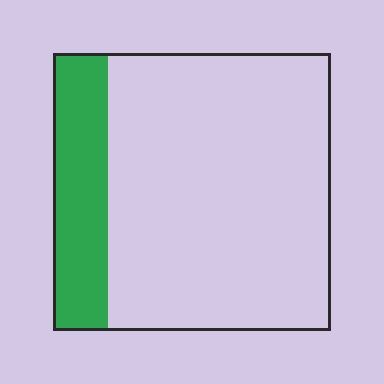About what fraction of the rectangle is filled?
About one fifth (1/5).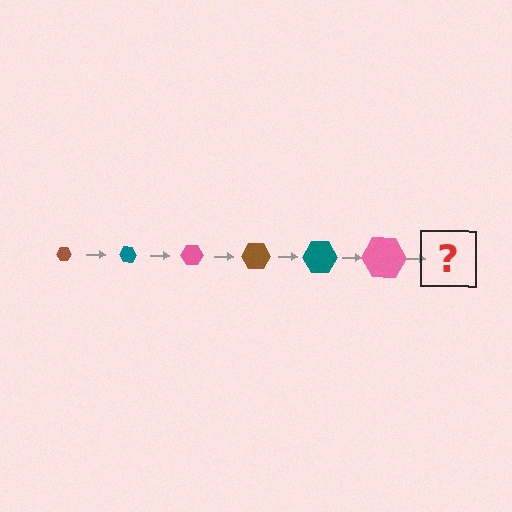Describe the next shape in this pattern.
It should be a brown hexagon, larger than the previous one.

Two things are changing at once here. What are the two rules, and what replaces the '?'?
The two rules are that the hexagon grows larger each step and the color cycles through brown, teal, and pink. The '?' should be a brown hexagon, larger than the previous one.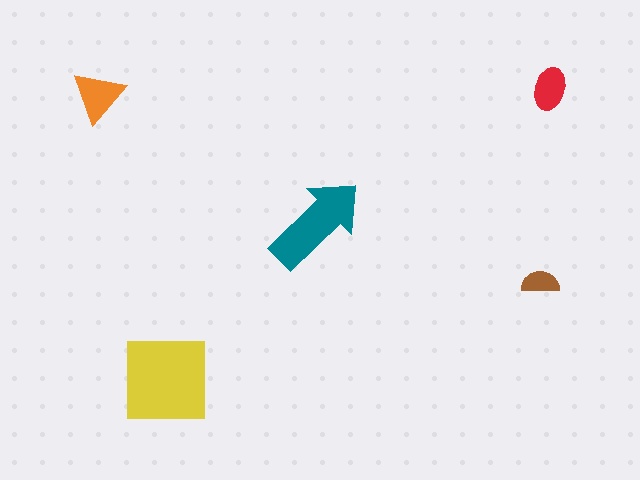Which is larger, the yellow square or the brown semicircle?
The yellow square.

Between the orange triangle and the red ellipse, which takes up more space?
The orange triangle.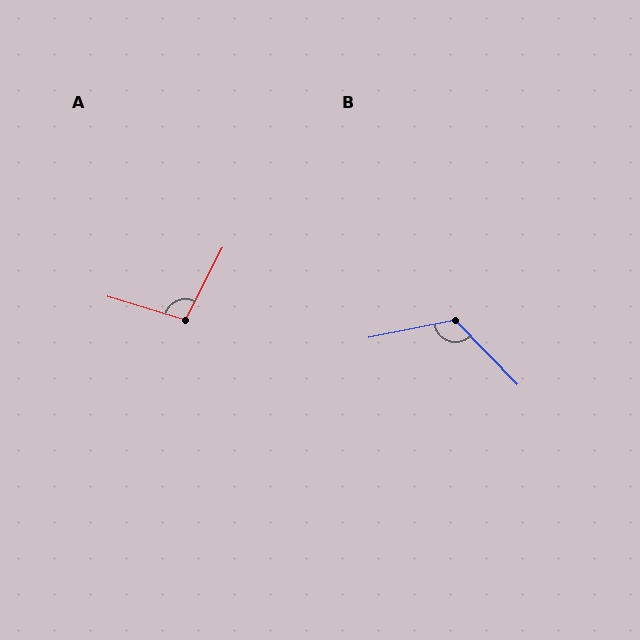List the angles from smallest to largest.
A (101°), B (123°).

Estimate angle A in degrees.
Approximately 101 degrees.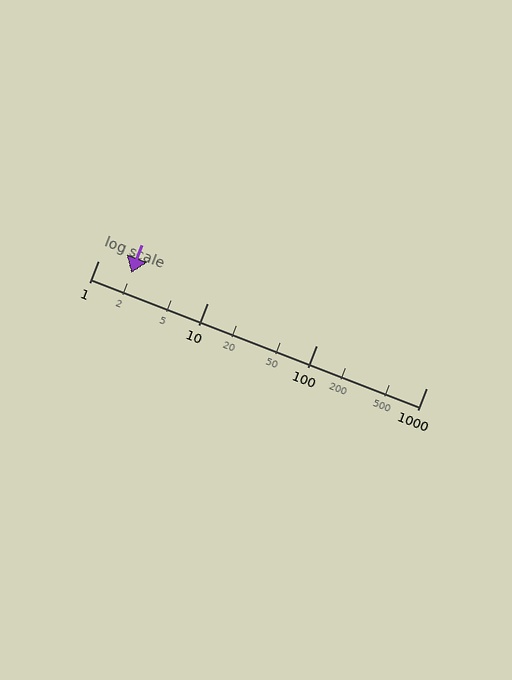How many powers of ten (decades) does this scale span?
The scale spans 3 decades, from 1 to 1000.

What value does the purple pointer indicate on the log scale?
The pointer indicates approximately 2.